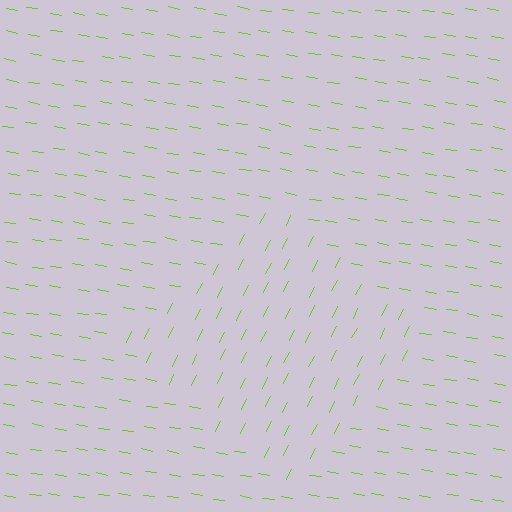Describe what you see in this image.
The image is filled with small lime line segments. A diamond region in the image has lines oriented differently from the surrounding lines, creating a visible texture boundary.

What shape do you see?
I see a diamond.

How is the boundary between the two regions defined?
The boundary is defined purely by a change in line orientation (approximately 73 degrees difference). All lines are the same color and thickness.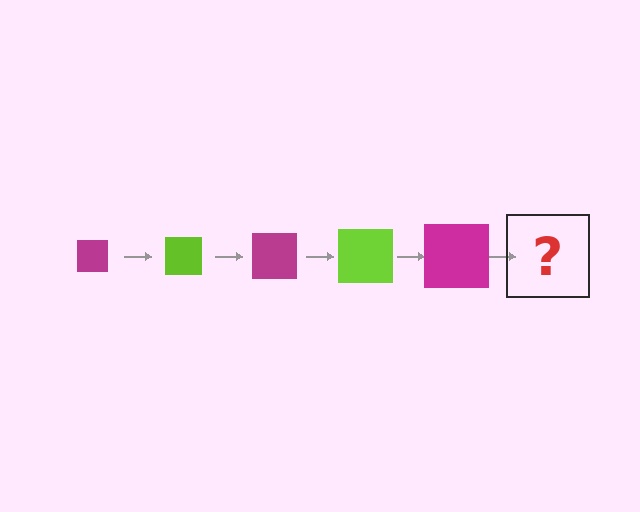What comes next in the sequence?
The next element should be a lime square, larger than the previous one.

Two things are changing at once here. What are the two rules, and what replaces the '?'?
The two rules are that the square grows larger each step and the color cycles through magenta and lime. The '?' should be a lime square, larger than the previous one.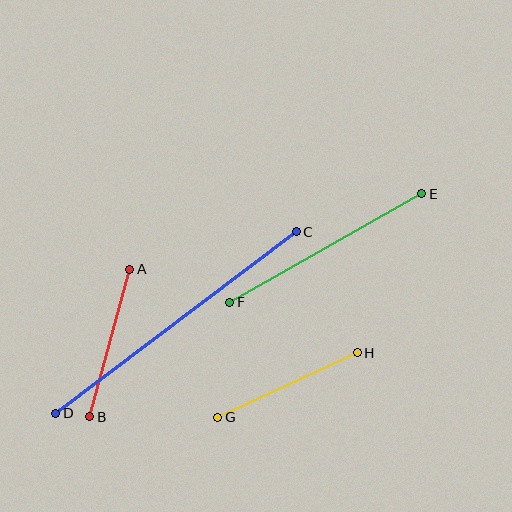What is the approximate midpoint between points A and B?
The midpoint is at approximately (110, 343) pixels.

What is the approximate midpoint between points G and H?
The midpoint is at approximately (288, 385) pixels.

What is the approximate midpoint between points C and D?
The midpoint is at approximately (176, 323) pixels.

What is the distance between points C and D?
The distance is approximately 302 pixels.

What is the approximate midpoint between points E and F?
The midpoint is at approximately (326, 248) pixels.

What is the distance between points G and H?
The distance is approximately 154 pixels.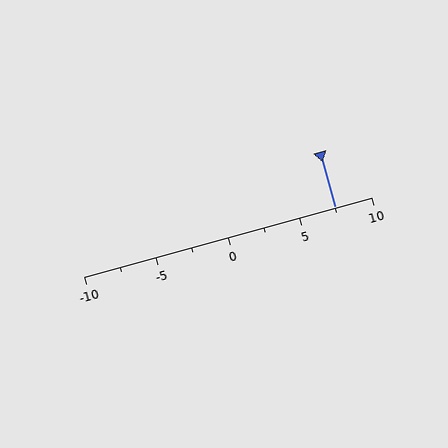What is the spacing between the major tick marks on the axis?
The major ticks are spaced 5 apart.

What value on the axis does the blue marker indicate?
The marker indicates approximately 7.5.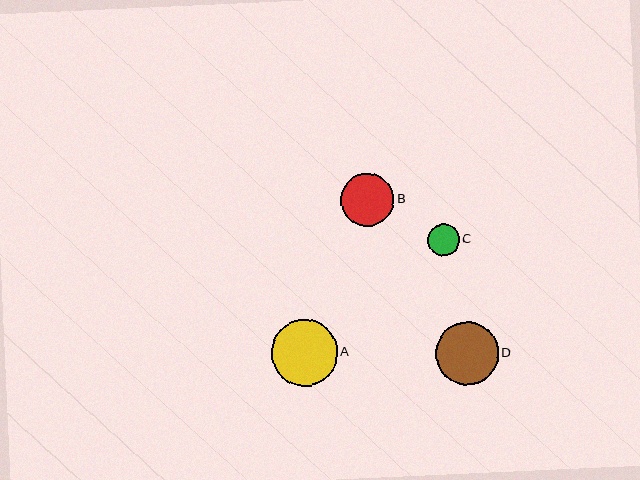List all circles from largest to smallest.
From largest to smallest: A, D, B, C.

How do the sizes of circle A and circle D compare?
Circle A and circle D are approximately the same size.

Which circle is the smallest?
Circle C is the smallest with a size of approximately 32 pixels.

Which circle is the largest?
Circle A is the largest with a size of approximately 66 pixels.